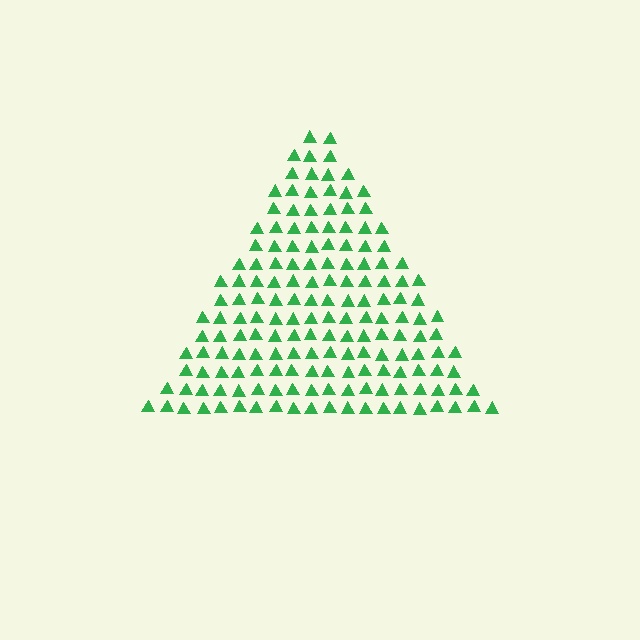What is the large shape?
The large shape is a triangle.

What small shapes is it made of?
It is made of small triangles.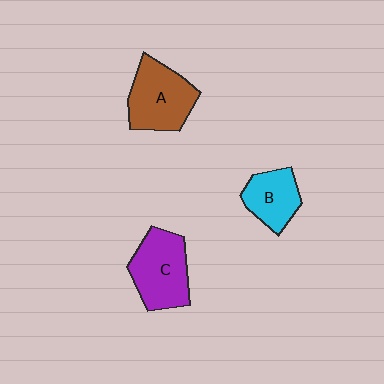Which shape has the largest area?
Shape C (purple).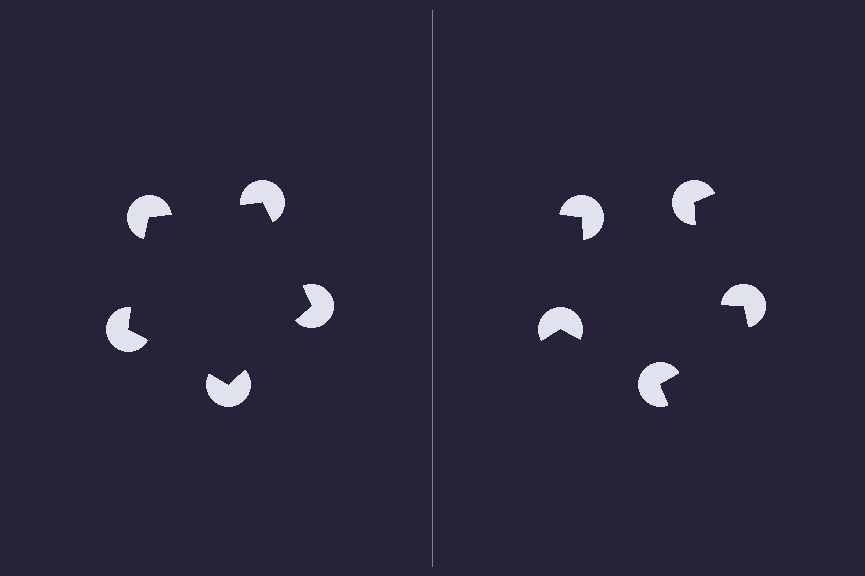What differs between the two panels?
The pac-man discs are positioned identically on both sides; only the wedge orientations differ. On the left they align to a pentagon; on the right they are misaligned.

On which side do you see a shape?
An illusory pentagon appears on the left side. On the right side the wedge cuts are rotated, so no coherent shape forms.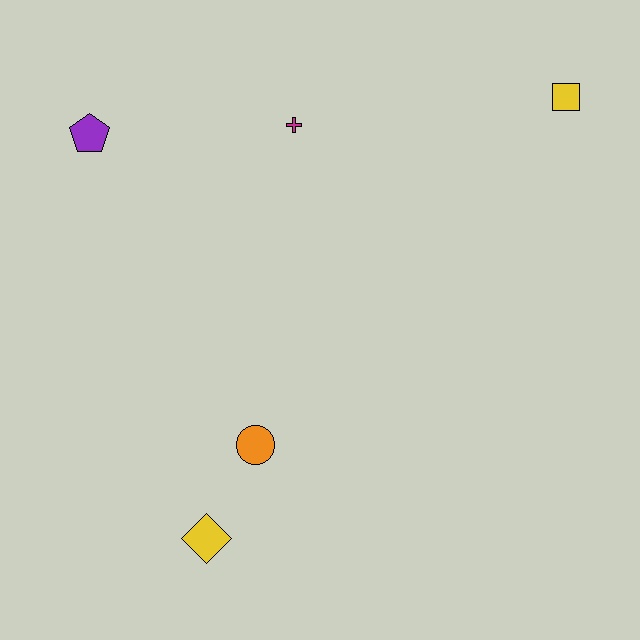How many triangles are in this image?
There are no triangles.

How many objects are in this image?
There are 5 objects.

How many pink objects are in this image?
There are no pink objects.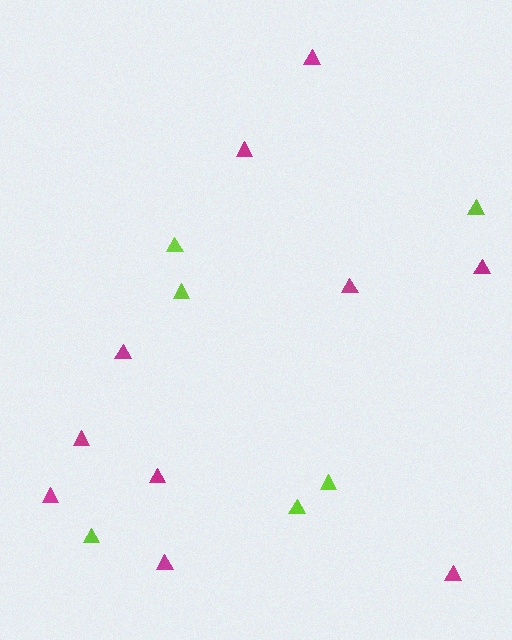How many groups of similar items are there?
There are 2 groups: one group of magenta triangles (10) and one group of lime triangles (6).